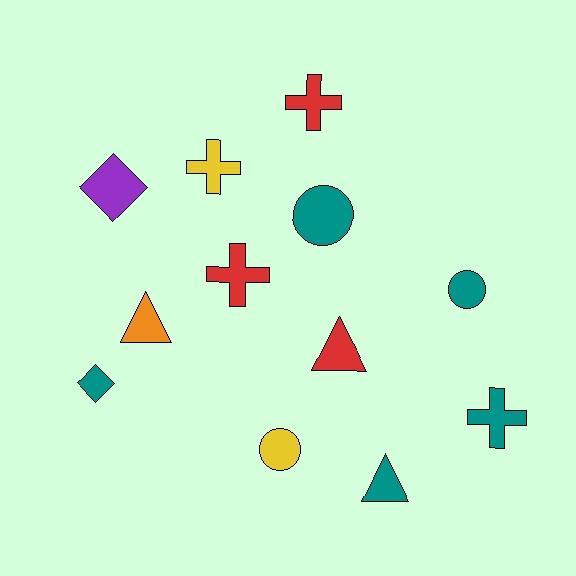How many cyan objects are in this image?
There are no cyan objects.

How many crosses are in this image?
There are 4 crosses.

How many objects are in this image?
There are 12 objects.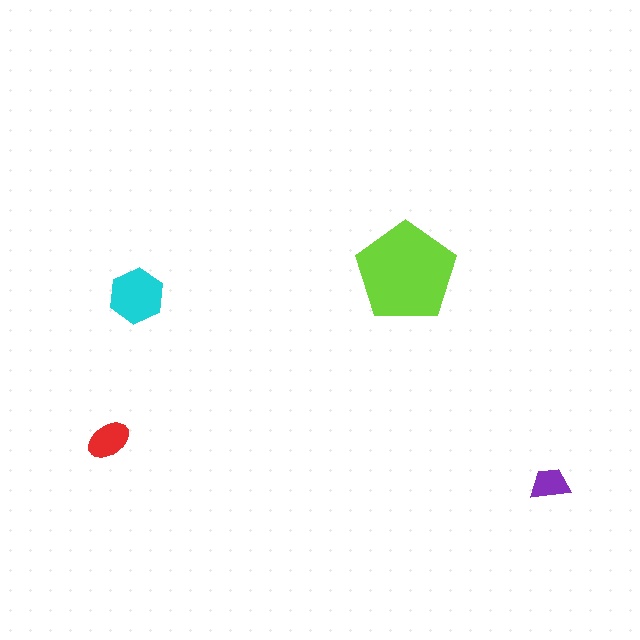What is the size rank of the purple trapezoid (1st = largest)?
4th.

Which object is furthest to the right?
The purple trapezoid is rightmost.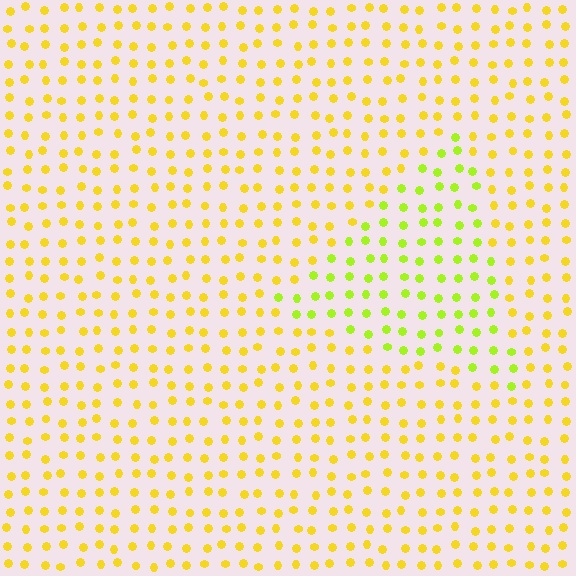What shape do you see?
I see a triangle.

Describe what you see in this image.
The image is filled with small yellow elements in a uniform arrangement. A triangle-shaped region is visible where the elements are tinted to a slightly different hue, forming a subtle color boundary.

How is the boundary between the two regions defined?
The boundary is defined purely by a slight shift in hue (about 31 degrees). Spacing, size, and orientation are identical on both sides.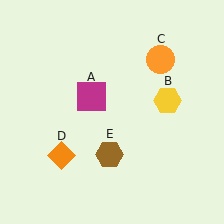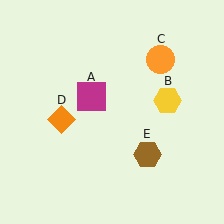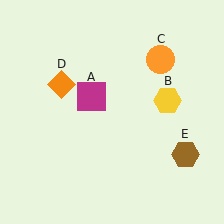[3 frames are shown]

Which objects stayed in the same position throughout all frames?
Magenta square (object A) and yellow hexagon (object B) and orange circle (object C) remained stationary.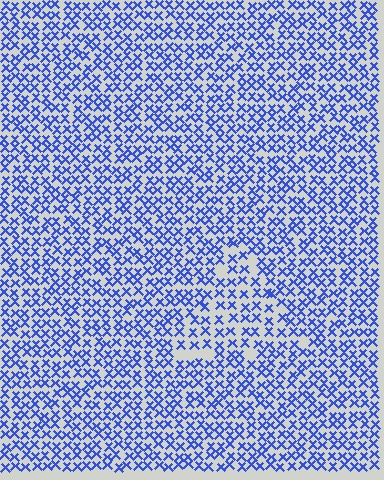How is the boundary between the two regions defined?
The boundary is defined by a change in element density (approximately 1.5x ratio). All elements are the same color, size, and shape.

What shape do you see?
I see a triangle.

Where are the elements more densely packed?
The elements are more densely packed outside the triangle boundary.